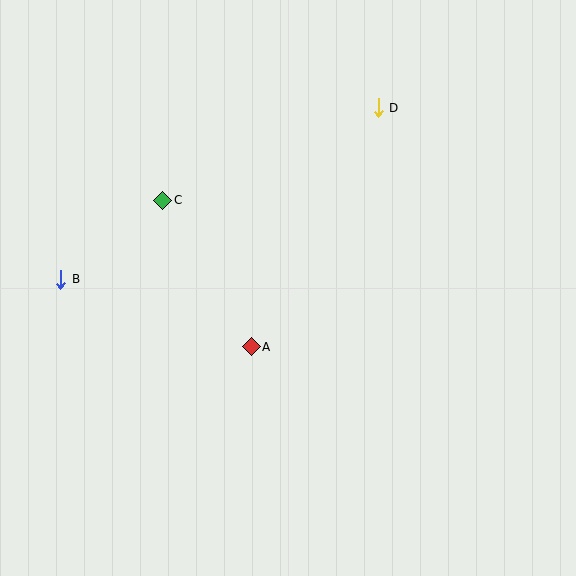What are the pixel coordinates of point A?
Point A is at (251, 347).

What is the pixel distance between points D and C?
The distance between D and C is 235 pixels.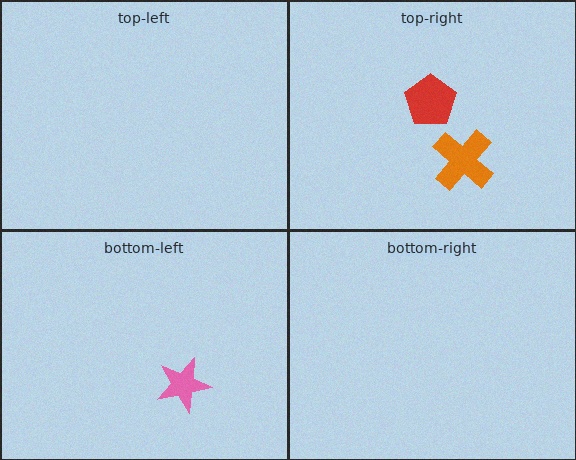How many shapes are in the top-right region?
2.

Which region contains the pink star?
The bottom-left region.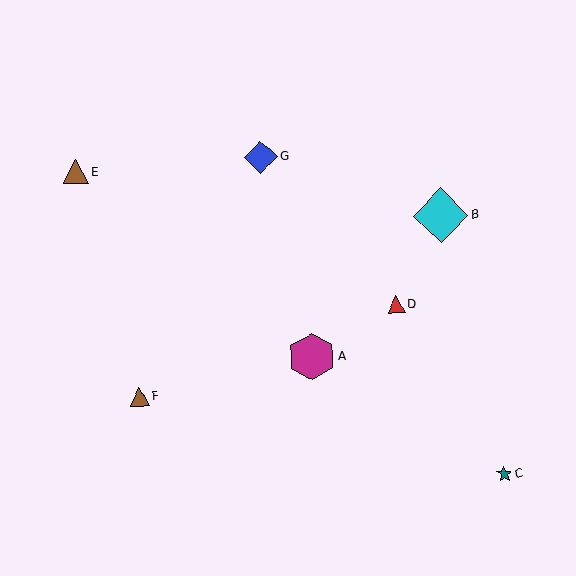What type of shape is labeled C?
Shape C is a teal star.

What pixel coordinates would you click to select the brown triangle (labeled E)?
Click at (76, 172) to select the brown triangle E.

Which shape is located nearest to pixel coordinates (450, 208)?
The cyan diamond (labeled B) at (441, 215) is nearest to that location.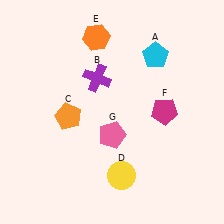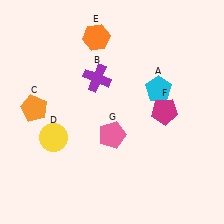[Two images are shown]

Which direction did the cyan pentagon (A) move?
The cyan pentagon (A) moved down.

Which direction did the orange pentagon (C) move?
The orange pentagon (C) moved left.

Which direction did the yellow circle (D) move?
The yellow circle (D) moved left.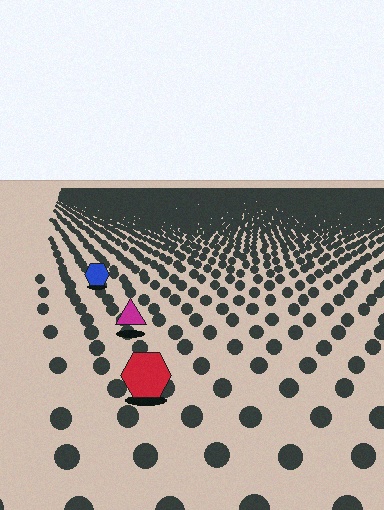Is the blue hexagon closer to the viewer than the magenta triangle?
No. The magenta triangle is closer — you can tell from the texture gradient: the ground texture is coarser near it.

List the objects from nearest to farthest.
From nearest to farthest: the red hexagon, the magenta triangle, the blue hexagon.